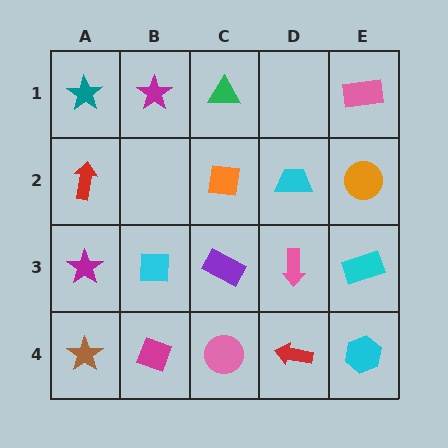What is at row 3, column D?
A pink arrow.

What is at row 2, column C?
An orange square.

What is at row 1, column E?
A pink rectangle.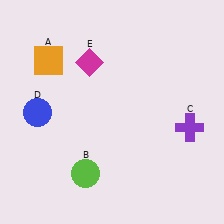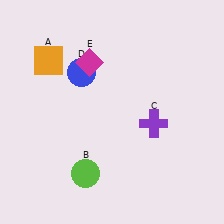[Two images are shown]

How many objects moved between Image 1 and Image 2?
2 objects moved between the two images.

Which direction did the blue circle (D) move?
The blue circle (D) moved right.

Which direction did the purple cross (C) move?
The purple cross (C) moved left.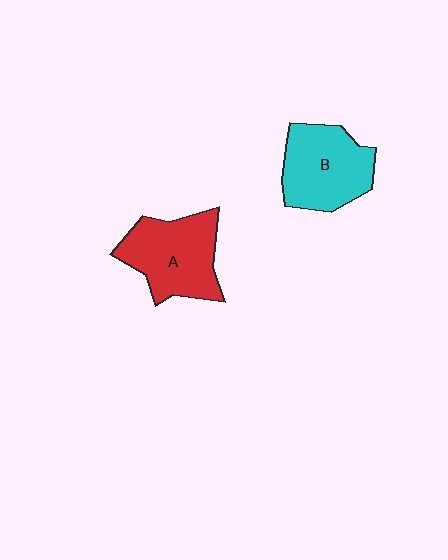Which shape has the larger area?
Shape A (red).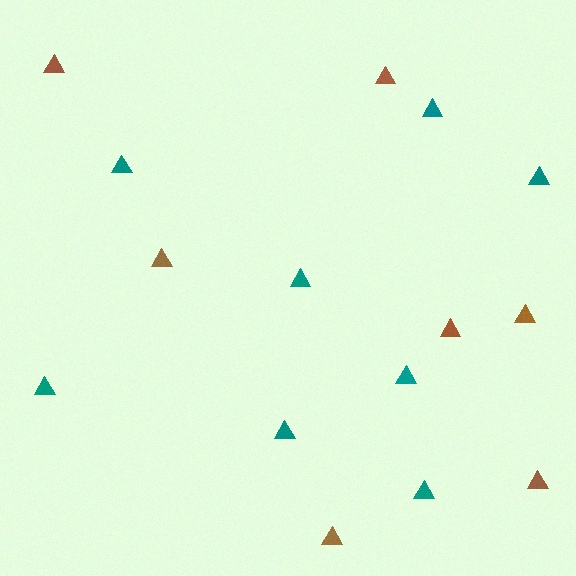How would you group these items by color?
There are 2 groups: one group of teal triangles (8) and one group of brown triangles (7).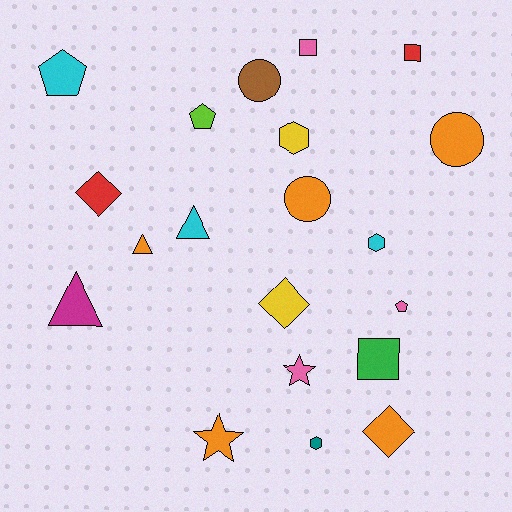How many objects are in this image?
There are 20 objects.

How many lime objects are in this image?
There is 1 lime object.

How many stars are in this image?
There are 2 stars.